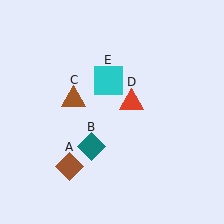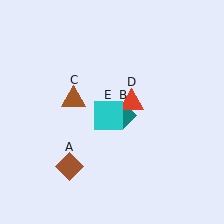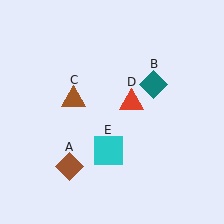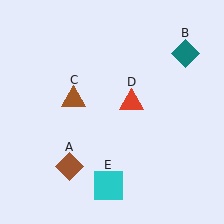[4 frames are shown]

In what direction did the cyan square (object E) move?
The cyan square (object E) moved down.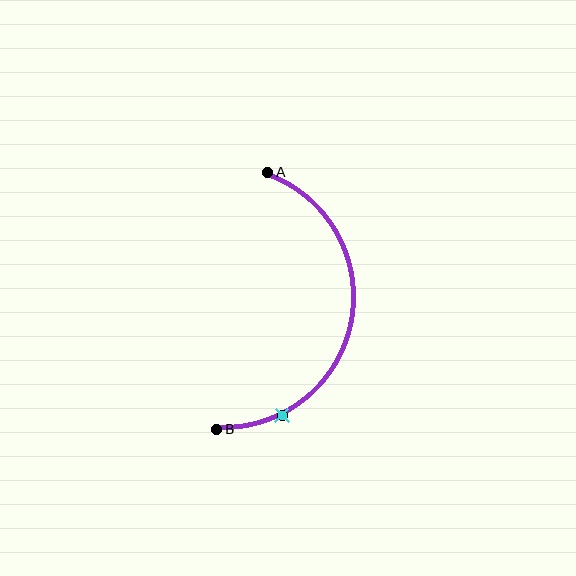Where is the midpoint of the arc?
The arc midpoint is the point on the curve farthest from the straight line joining A and B. It sits to the right of that line.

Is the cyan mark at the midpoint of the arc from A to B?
No. The cyan mark lies on the arc but is closer to endpoint B. The arc midpoint would be at the point on the curve equidistant along the arc from both A and B.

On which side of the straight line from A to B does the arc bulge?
The arc bulges to the right of the straight line connecting A and B.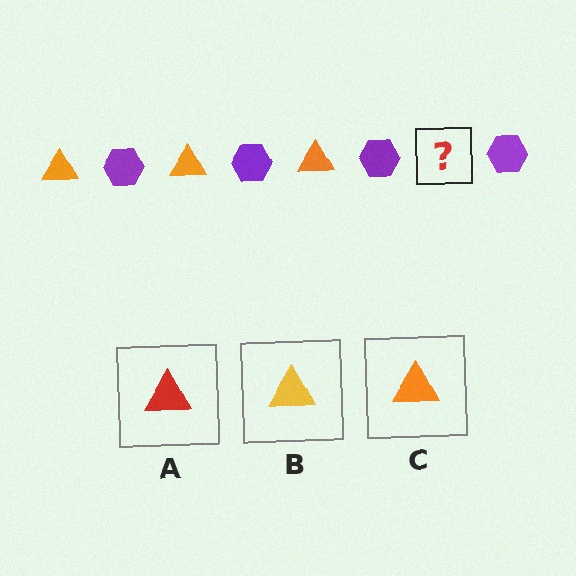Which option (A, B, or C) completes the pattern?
C.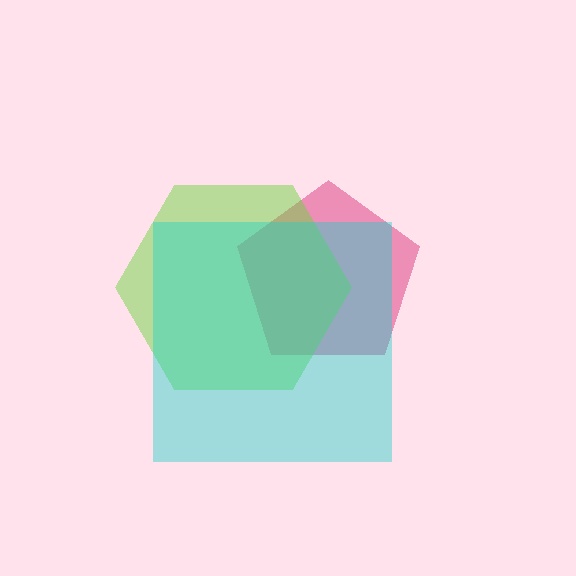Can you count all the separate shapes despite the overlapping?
Yes, there are 3 separate shapes.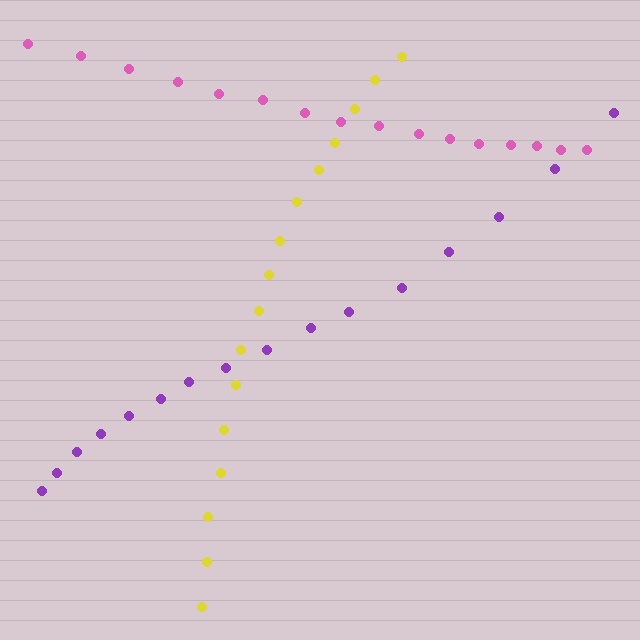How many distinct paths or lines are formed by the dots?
There are 3 distinct paths.